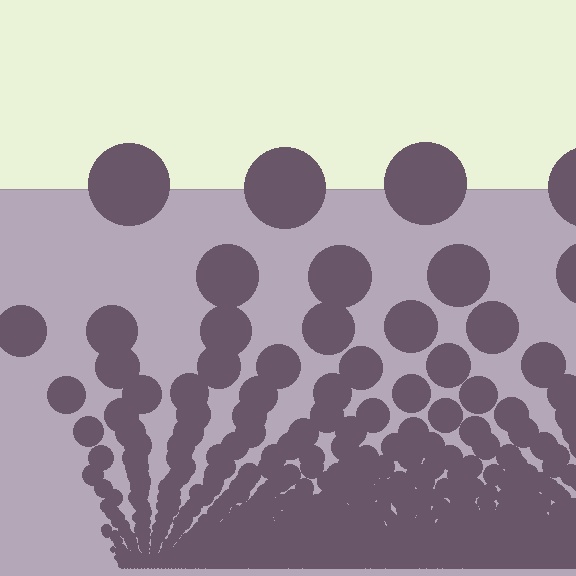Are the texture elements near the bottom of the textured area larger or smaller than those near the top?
Smaller. The gradient is inverted — elements near the bottom are smaller and denser.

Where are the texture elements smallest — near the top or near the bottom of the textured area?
Near the bottom.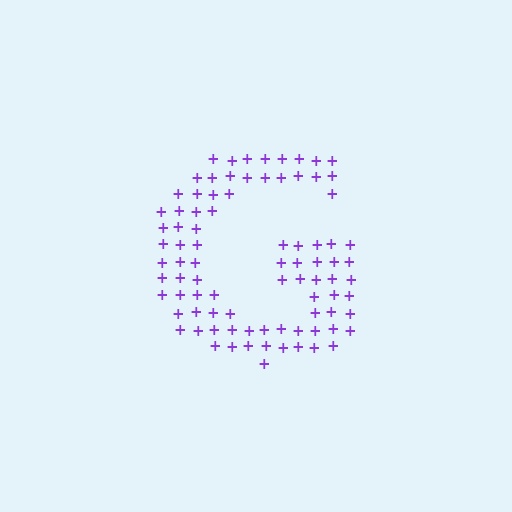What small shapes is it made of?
It is made of small plus signs.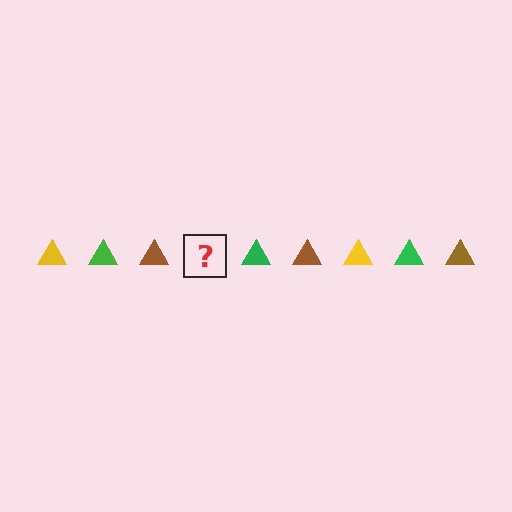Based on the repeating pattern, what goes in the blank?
The blank should be a yellow triangle.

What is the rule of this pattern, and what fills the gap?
The rule is that the pattern cycles through yellow, green, brown triangles. The gap should be filled with a yellow triangle.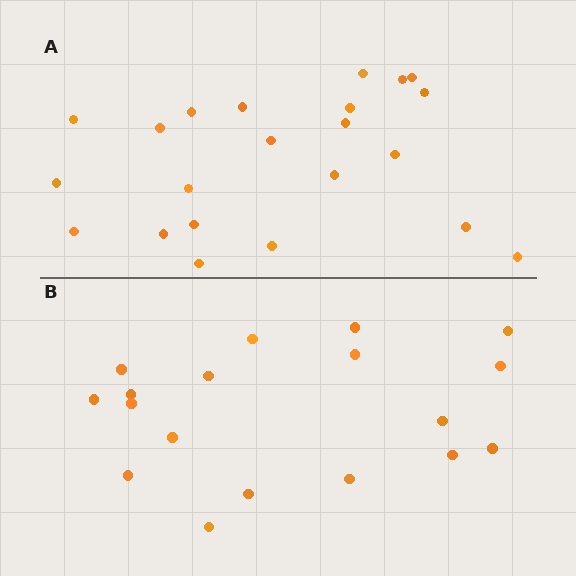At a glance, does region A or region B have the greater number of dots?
Region A (the top region) has more dots.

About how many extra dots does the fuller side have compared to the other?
Region A has about 4 more dots than region B.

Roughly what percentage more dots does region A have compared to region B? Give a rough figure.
About 20% more.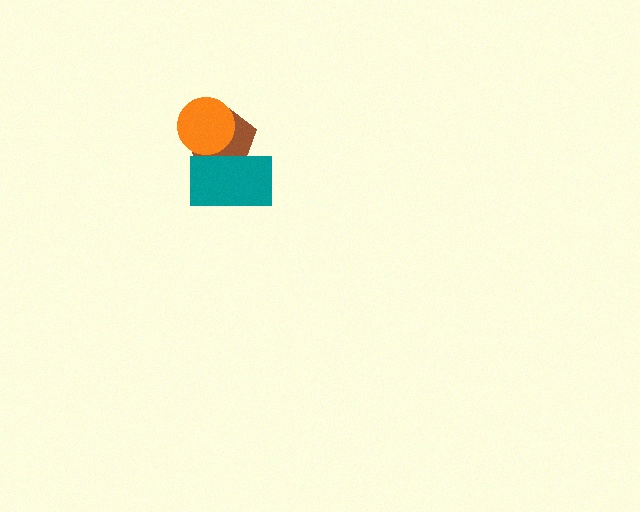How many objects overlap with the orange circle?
2 objects overlap with the orange circle.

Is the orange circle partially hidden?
Yes, it is partially covered by another shape.